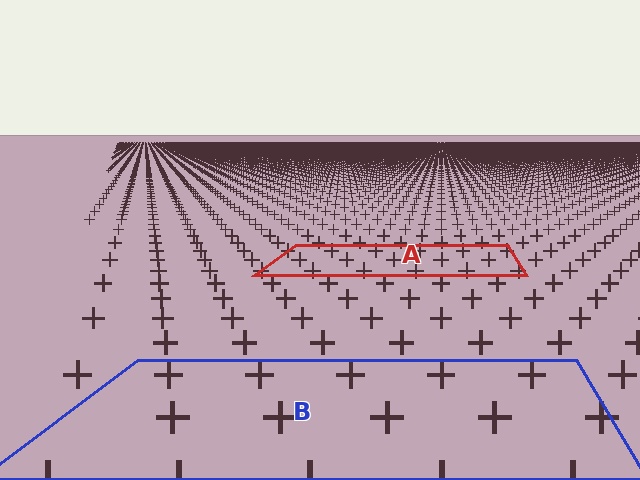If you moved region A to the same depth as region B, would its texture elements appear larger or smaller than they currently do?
They would appear larger. At a closer depth, the same texture elements are projected at a bigger on-screen size.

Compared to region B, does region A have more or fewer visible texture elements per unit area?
Region A has more texture elements per unit area — they are packed more densely because it is farther away.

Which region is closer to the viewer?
Region B is closer. The texture elements there are larger and more spread out.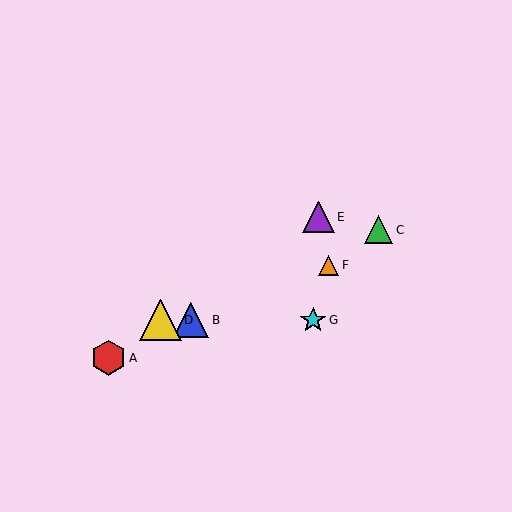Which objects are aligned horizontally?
Objects B, D, G are aligned horizontally.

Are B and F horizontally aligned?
No, B is at y≈320 and F is at y≈265.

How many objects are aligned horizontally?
3 objects (B, D, G) are aligned horizontally.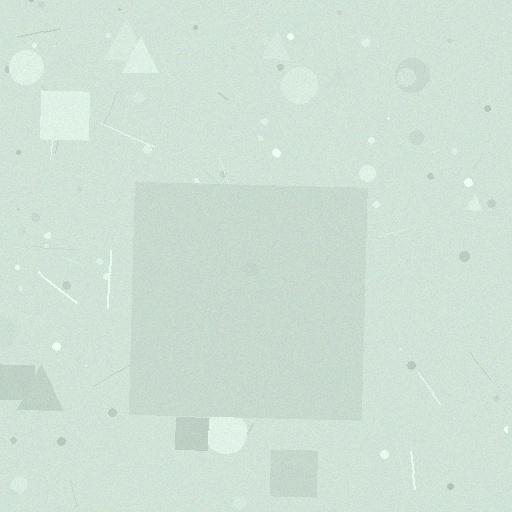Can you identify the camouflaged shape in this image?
The camouflaged shape is a square.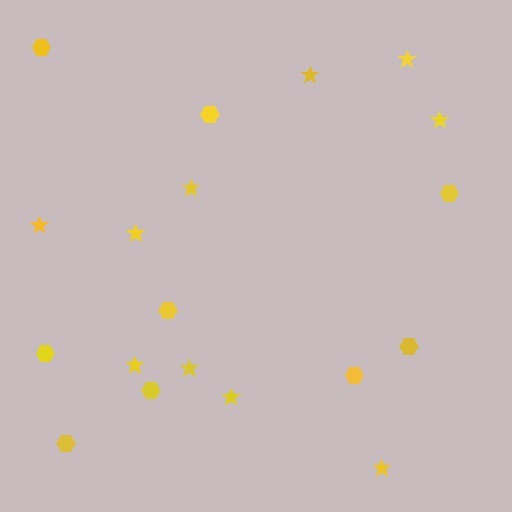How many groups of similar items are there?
There are 2 groups: one group of stars (10) and one group of hexagons (9).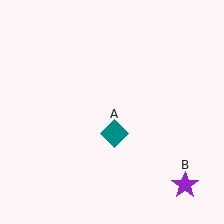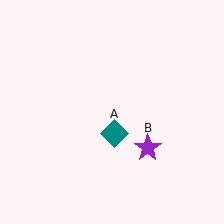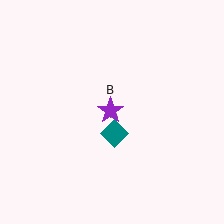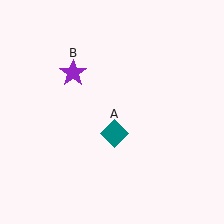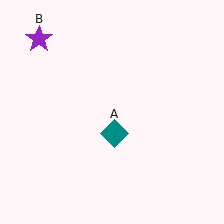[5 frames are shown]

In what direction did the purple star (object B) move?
The purple star (object B) moved up and to the left.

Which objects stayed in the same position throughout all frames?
Teal diamond (object A) remained stationary.